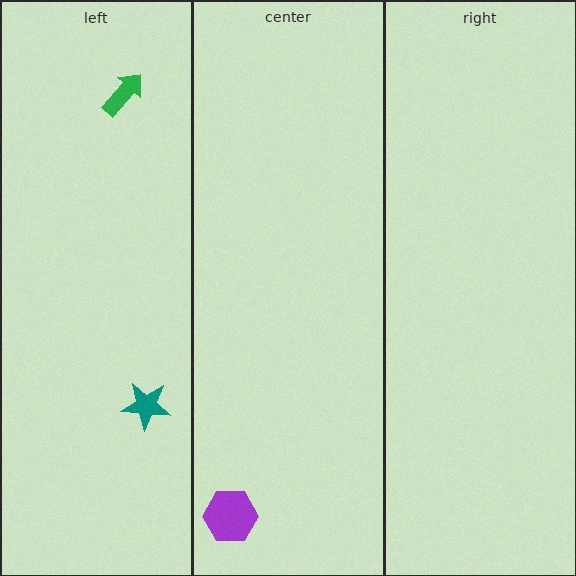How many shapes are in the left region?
2.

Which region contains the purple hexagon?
The center region.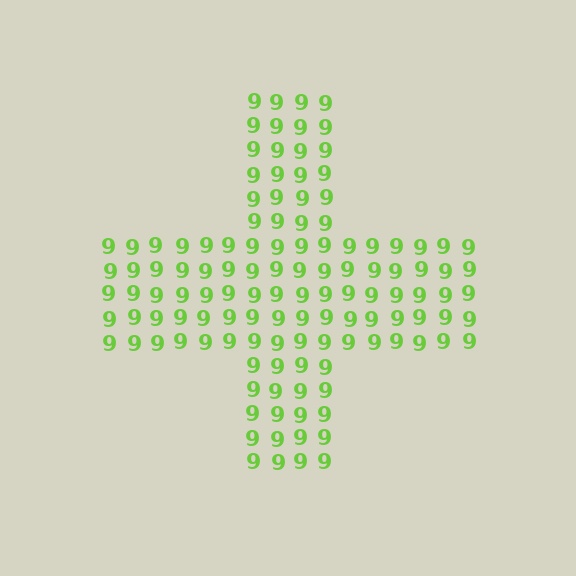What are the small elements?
The small elements are digit 9's.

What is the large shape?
The large shape is a cross.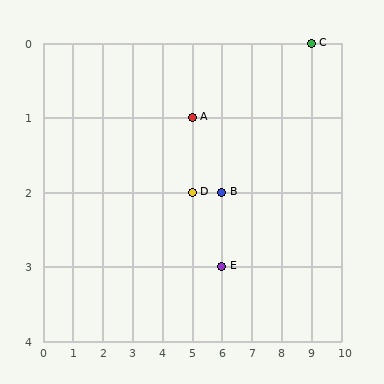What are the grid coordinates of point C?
Point C is at grid coordinates (9, 0).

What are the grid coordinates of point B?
Point B is at grid coordinates (6, 2).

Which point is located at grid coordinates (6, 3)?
Point E is at (6, 3).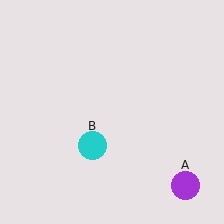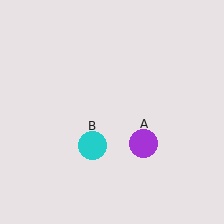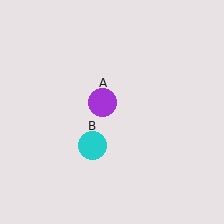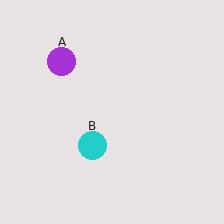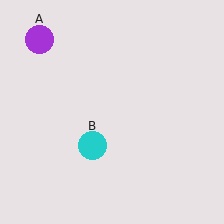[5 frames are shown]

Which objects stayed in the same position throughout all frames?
Cyan circle (object B) remained stationary.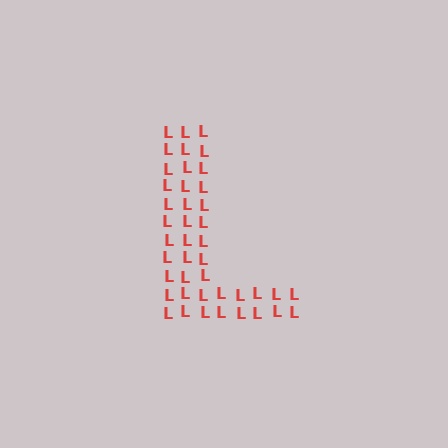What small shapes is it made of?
It is made of small letter L's.